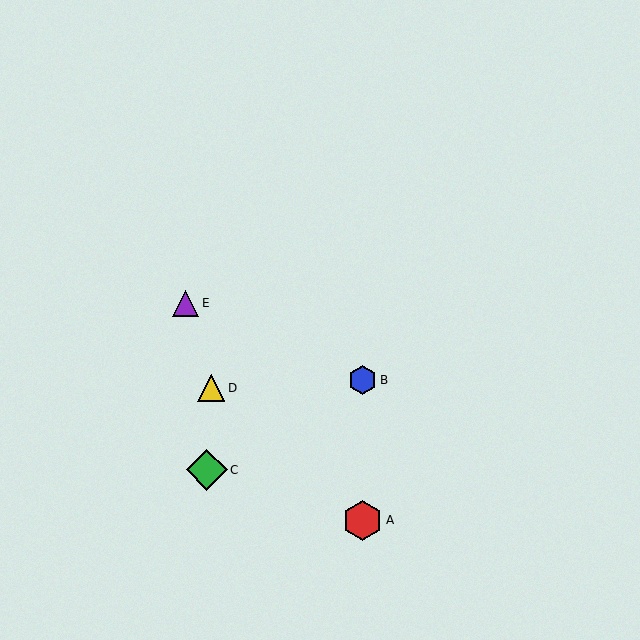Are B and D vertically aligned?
No, B is at x≈362 and D is at x≈211.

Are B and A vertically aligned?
Yes, both are at x≈362.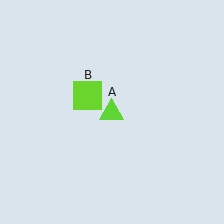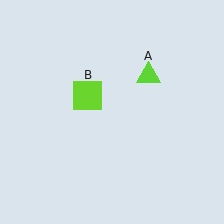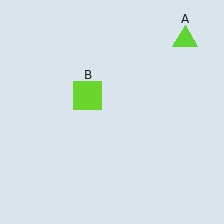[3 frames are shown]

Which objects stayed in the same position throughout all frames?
Lime square (object B) remained stationary.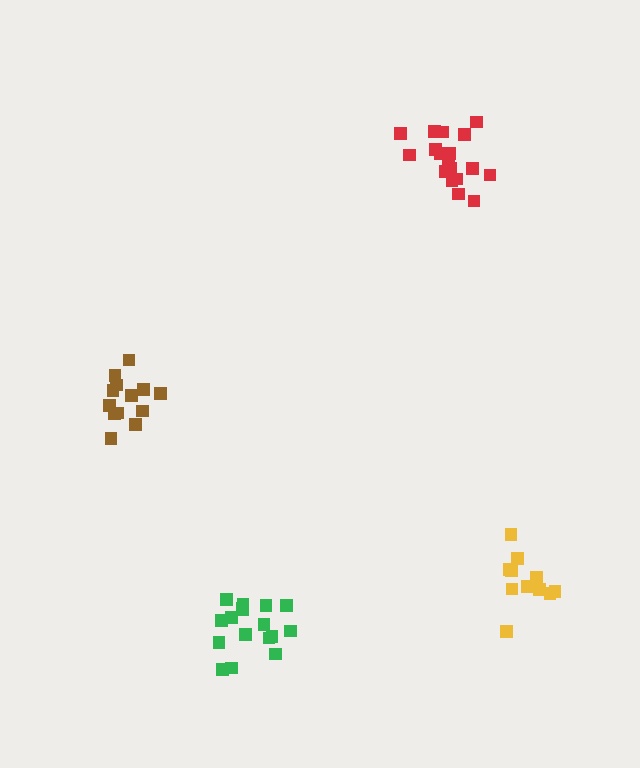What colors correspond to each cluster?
The clusters are colored: red, brown, yellow, green.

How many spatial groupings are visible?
There are 4 spatial groupings.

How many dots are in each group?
Group 1: 18 dots, Group 2: 13 dots, Group 3: 12 dots, Group 4: 17 dots (60 total).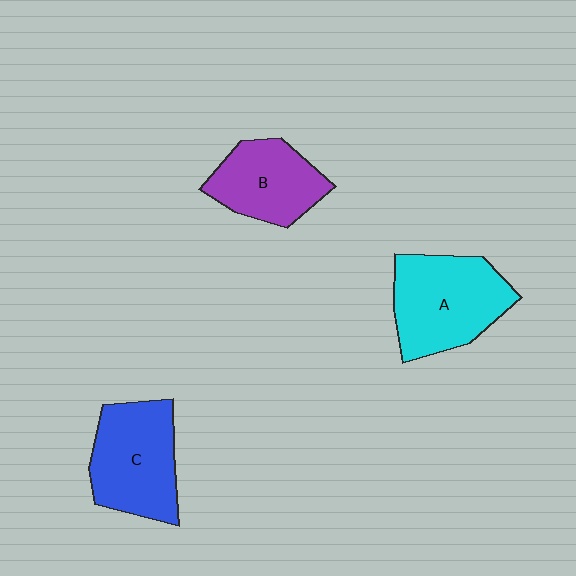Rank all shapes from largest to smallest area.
From largest to smallest: A (cyan), C (blue), B (purple).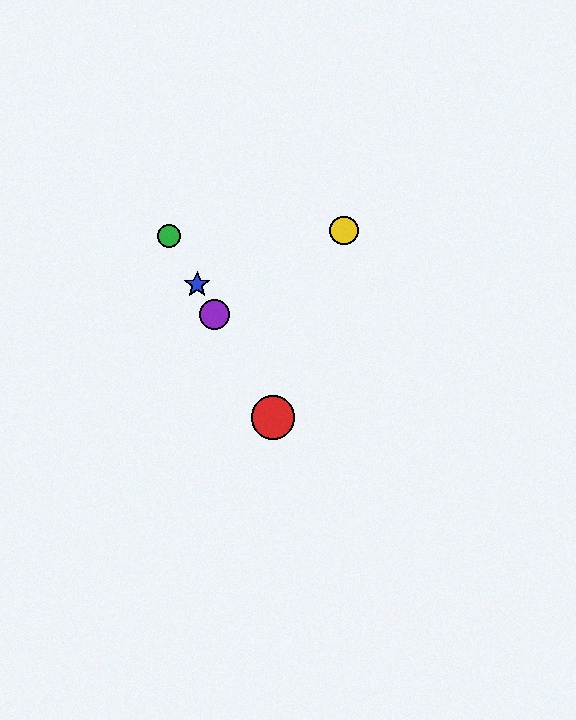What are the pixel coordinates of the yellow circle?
The yellow circle is at (344, 230).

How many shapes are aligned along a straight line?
4 shapes (the red circle, the blue star, the green circle, the purple circle) are aligned along a straight line.